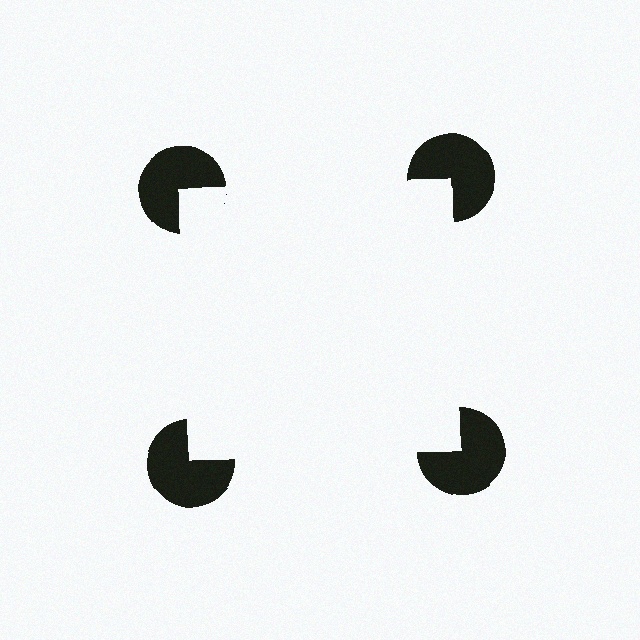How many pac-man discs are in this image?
There are 4 — one at each vertex of the illusory square.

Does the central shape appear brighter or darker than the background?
It typically appears slightly brighter than the background, even though no actual brightness change is drawn.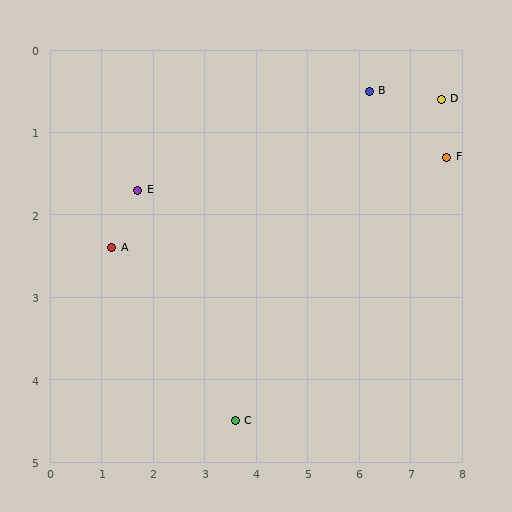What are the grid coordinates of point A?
Point A is at approximately (1.2, 2.4).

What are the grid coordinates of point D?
Point D is at approximately (7.6, 0.6).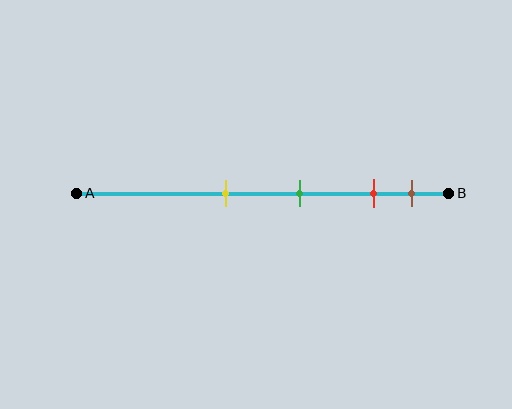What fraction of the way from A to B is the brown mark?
The brown mark is approximately 90% (0.9) of the way from A to B.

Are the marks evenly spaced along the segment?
No, the marks are not evenly spaced.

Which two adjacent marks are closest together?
The red and brown marks are the closest adjacent pair.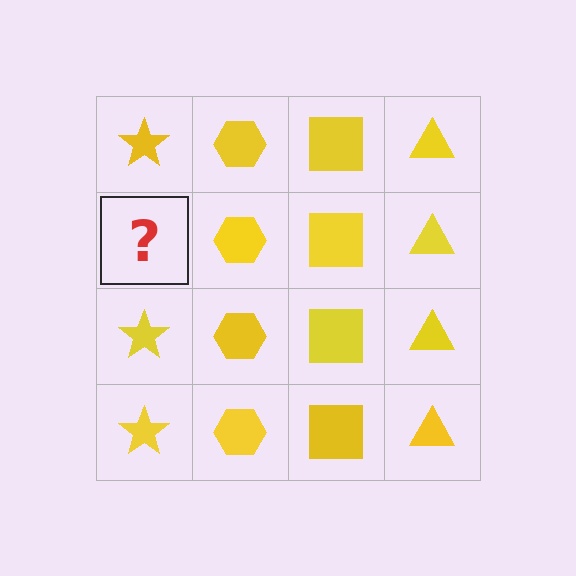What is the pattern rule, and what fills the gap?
The rule is that each column has a consistent shape. The gap should be filled with a yellow star.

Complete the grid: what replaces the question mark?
The question mark should be replaced with a yellow star.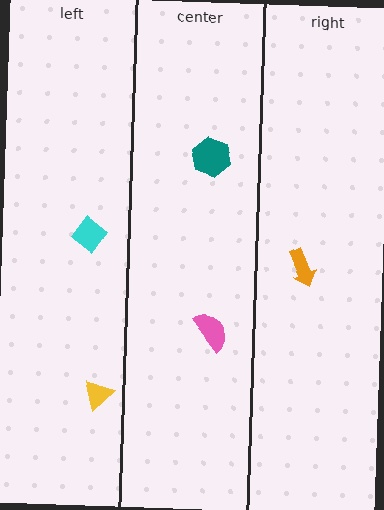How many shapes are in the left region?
2.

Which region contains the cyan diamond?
The left region.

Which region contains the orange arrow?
The right region.